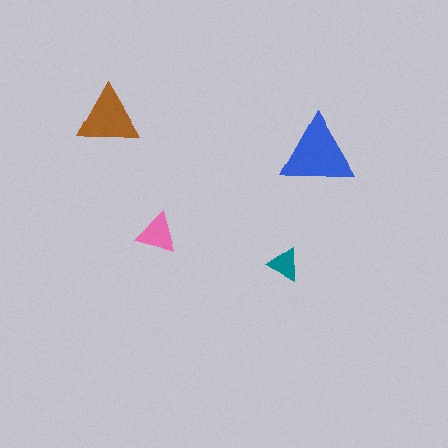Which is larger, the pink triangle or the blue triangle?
The blue one.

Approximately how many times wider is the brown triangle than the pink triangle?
About 1.5 times wider.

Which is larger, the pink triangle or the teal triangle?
The pink one.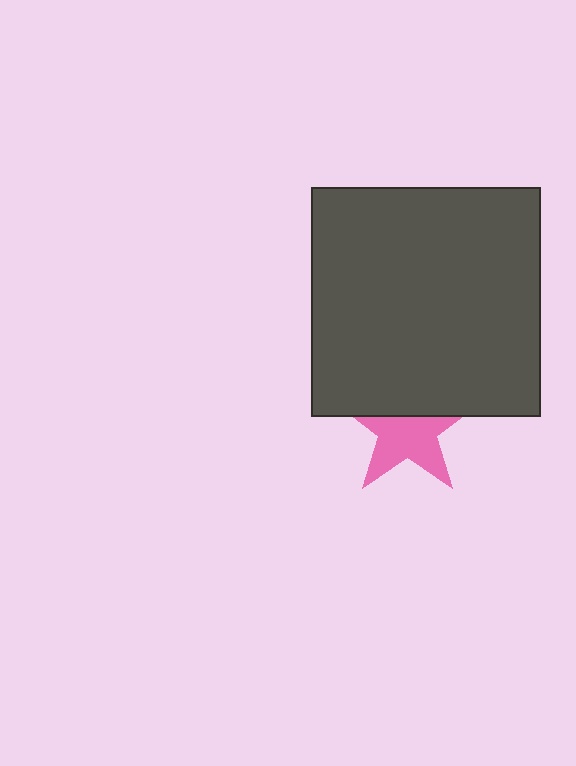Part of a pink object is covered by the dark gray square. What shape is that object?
It is a star.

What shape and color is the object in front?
The object in front is a dark gray square.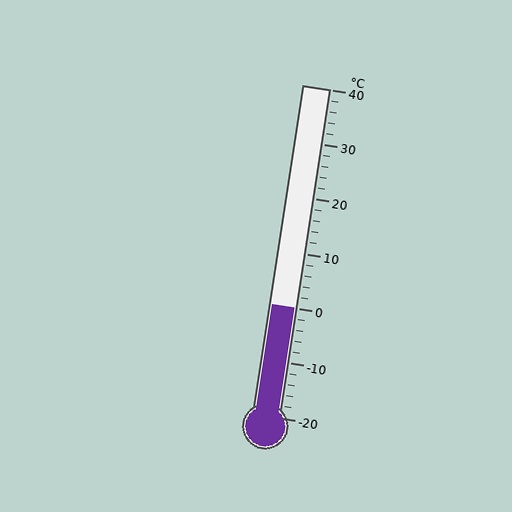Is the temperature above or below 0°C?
The temperature is at 0°C.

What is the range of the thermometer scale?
The thermometer scale ranges from -20°C to 40°C.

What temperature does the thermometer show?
The thermometer shows approximately 0°C.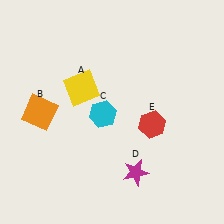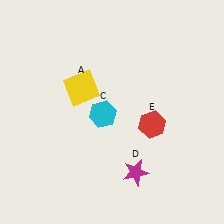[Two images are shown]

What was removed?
The orange square (B) was removed in Image 2.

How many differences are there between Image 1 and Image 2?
There is 1 difference between the two images.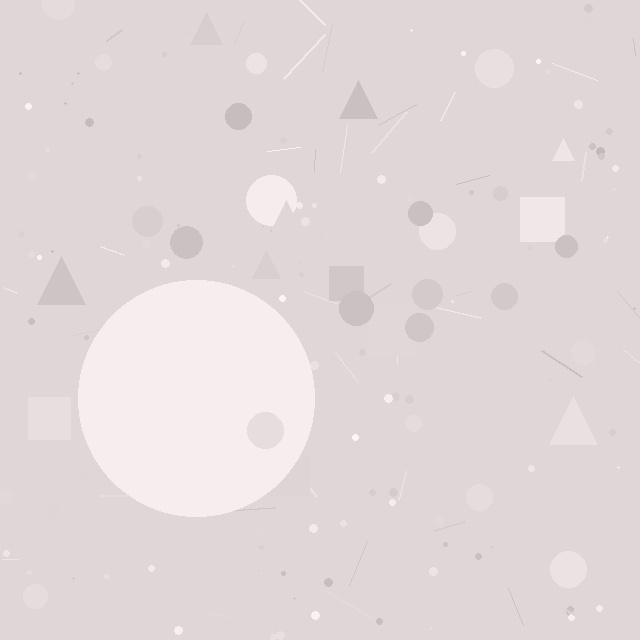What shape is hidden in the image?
A circle is hidden in the image.